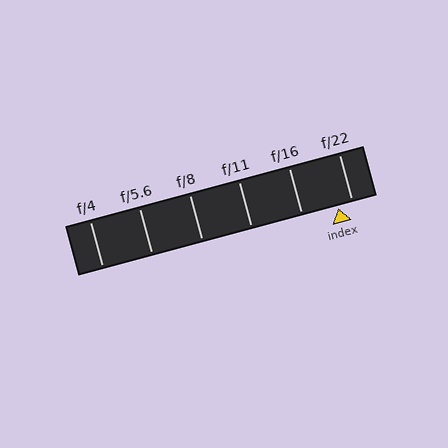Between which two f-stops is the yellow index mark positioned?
The index mark is between f/16 and f/22.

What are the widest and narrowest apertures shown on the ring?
The widest aperture shown is f/4 and the narrowest is f/22.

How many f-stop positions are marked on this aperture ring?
There are 6 f-stop positions marked.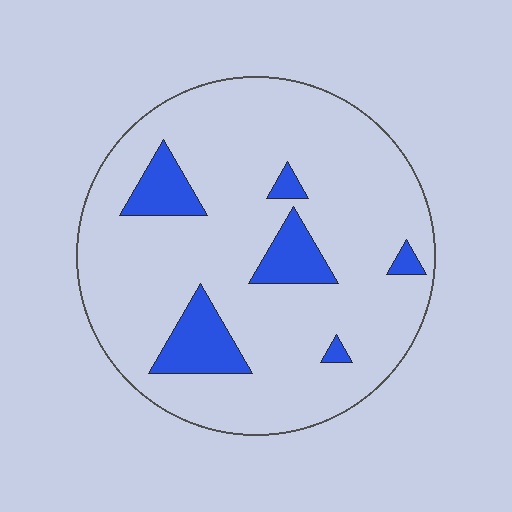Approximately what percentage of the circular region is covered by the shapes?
Approximately 15%.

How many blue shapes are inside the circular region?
6.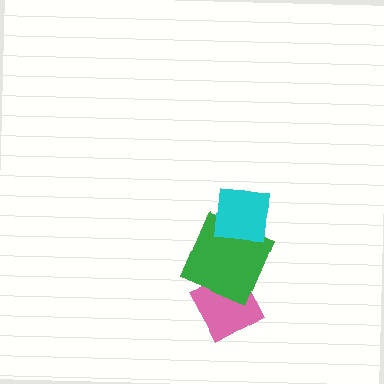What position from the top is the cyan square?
The cyan square is 1st from the top.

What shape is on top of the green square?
The cyan square is on top of the green square.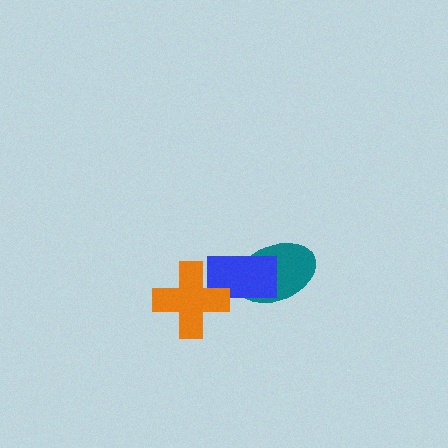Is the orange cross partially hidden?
No, no other shape covers it.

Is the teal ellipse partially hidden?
Yes, it is partially covered by another shape.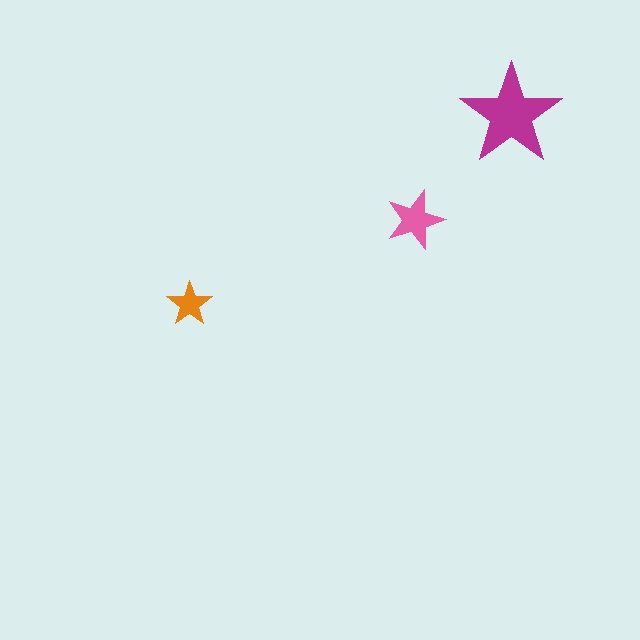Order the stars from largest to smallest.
the magenta one, the pink one, the orange one.